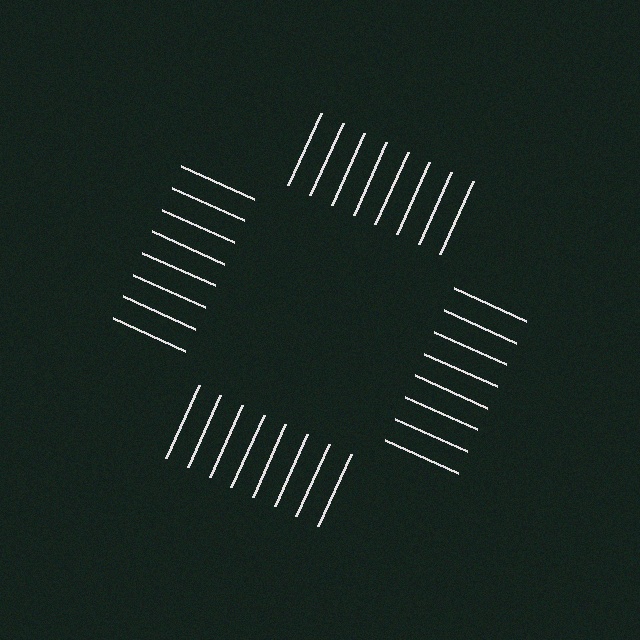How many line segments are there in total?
32 — 8 along each of the 4 edges.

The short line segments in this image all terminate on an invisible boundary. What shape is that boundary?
An illusory square — the line segments terminate on its edges but no continuous stroke is drawn.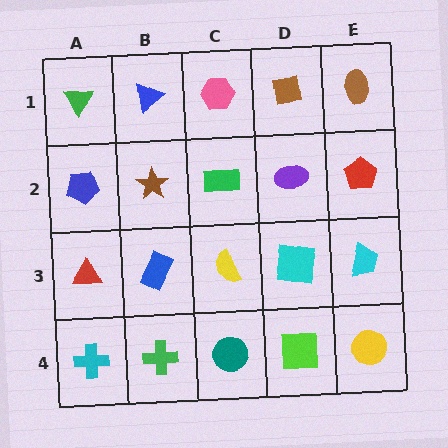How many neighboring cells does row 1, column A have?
2.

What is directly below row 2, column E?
A cyan trapezoid.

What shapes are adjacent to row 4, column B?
A blue rectangle (row 3, column B), a cyan cross (row 4, column A), a teal circle (row 4, column C).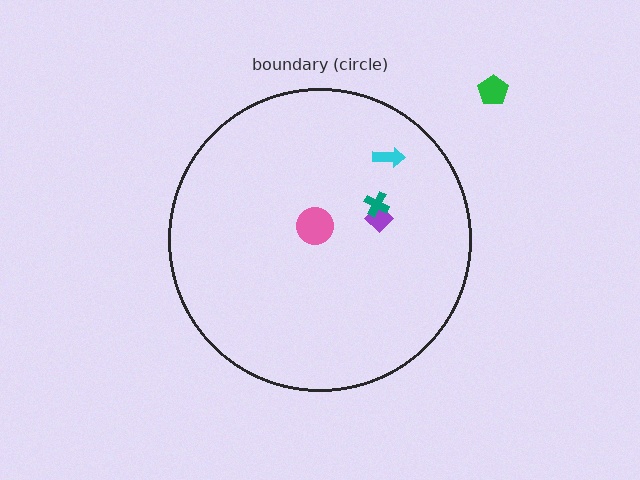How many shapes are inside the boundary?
4 inside, 1 outside.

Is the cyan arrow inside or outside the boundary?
Inside.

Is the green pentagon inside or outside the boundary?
Outside.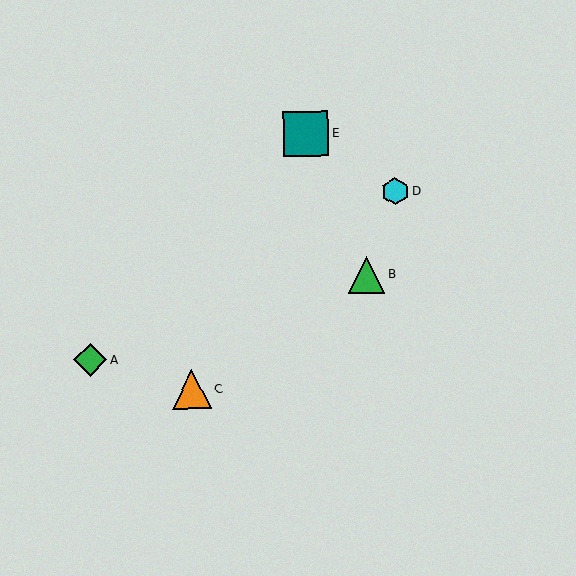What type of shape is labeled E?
Shape E is a teal square.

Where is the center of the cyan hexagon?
The center of the cyan hexagon is at (395, 191).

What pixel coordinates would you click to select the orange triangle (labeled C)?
Click at (192, 389) to select the orange triangle C.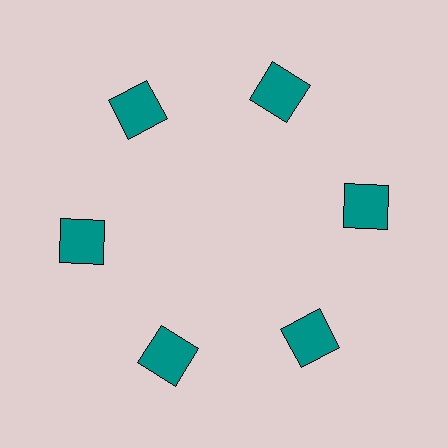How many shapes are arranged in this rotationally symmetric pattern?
There are 6 shapes, arranged in 6 groups of 1.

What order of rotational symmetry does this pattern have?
This pattern has 6-fold rotational symmetry.